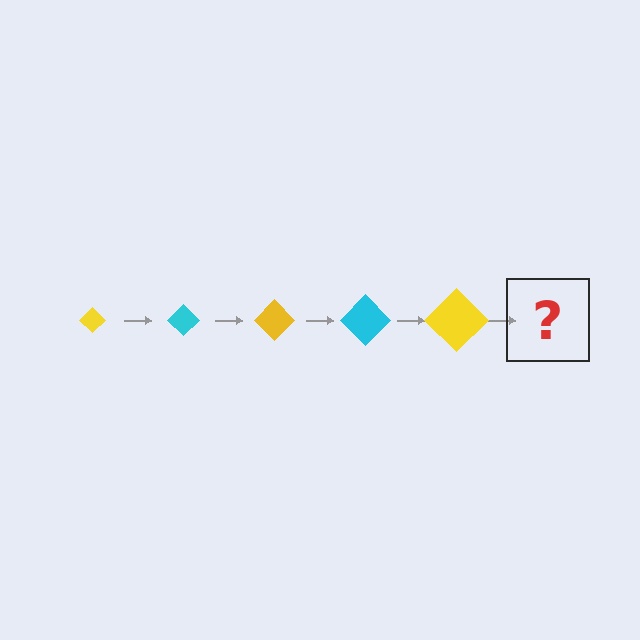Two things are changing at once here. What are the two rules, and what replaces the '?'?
The two rules are that the diamond grows larger each step and the color cycles through yellow and cyan. The '?' should be a cyan diamond, larger than the previous one.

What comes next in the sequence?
The next element should be a cyan diamond, larger than the previous one.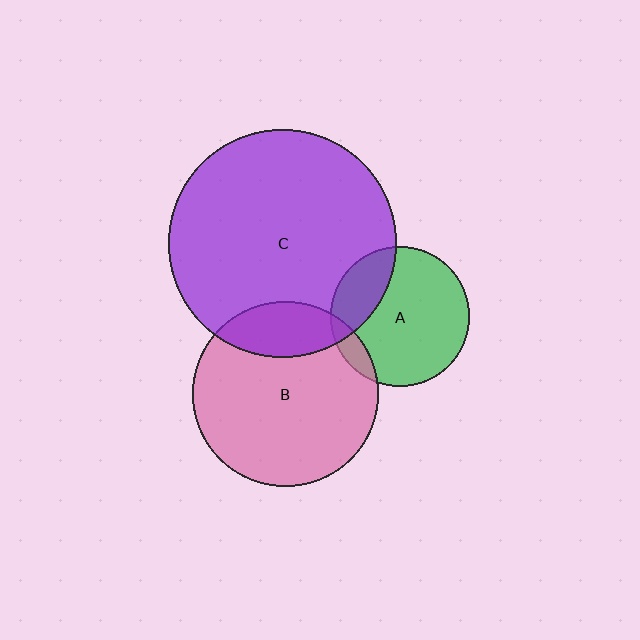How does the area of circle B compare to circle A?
Approximately 1.8 times.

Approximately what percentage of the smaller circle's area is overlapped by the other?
Approximately 25%.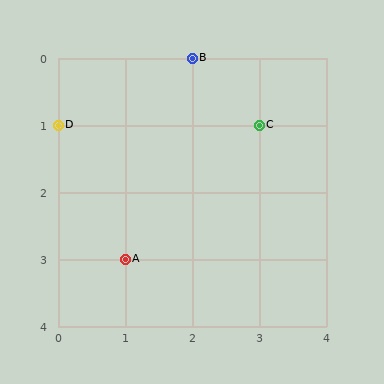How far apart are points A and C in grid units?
Points A and C are 2 columns and 2 rows apart (about 2.8 grid units diagonally).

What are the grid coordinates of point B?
Point B is at grid coordinates (2, 0).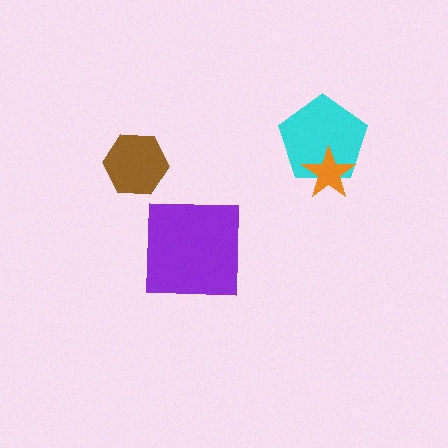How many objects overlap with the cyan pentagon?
1 object overlaps with the cyan pentagon.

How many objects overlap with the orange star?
1 object overlaps with the orange star.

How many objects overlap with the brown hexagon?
0 objects overlap with the brown hexagon.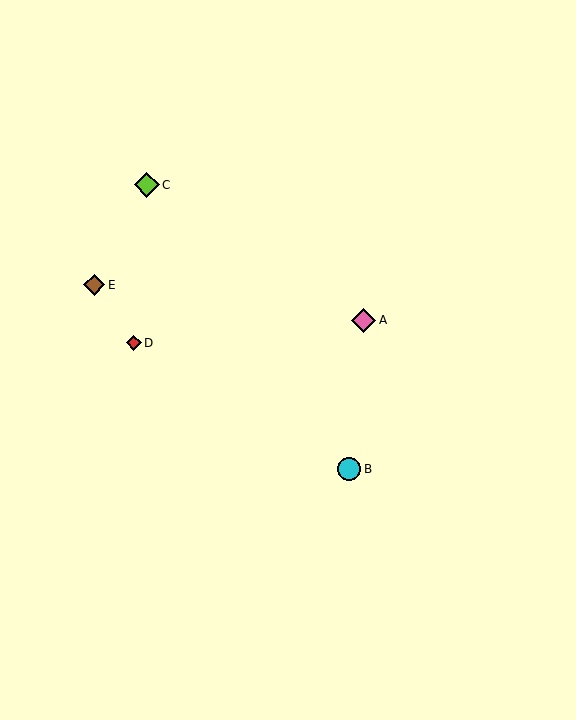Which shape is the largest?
The lime diamond (labeled C) is the largest.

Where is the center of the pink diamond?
The center of the pink diamond is at (363, 320).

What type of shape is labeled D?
Shape D is a red diamond.